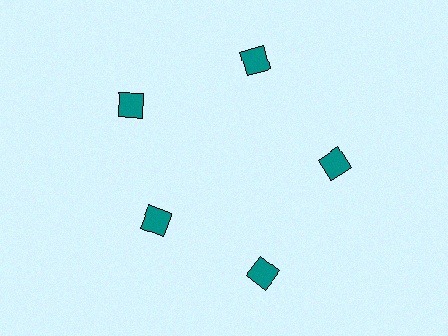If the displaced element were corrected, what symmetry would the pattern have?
It would have 5-fold rotational symmetry — the pattern would map onto itself every 72 degrees.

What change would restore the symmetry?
The symmetry would be restored by moving it outward, back onto the ring so that all 5 squares sit at equal angles and equal distance from the center.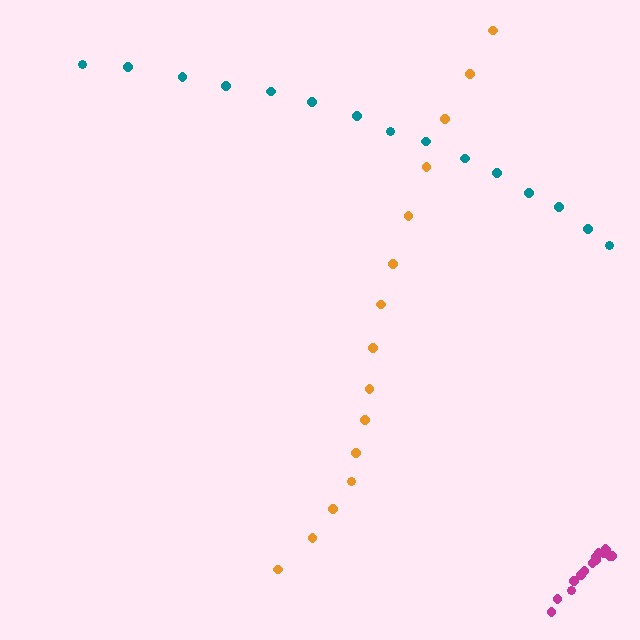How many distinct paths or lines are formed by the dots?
There are 3 distinct paths.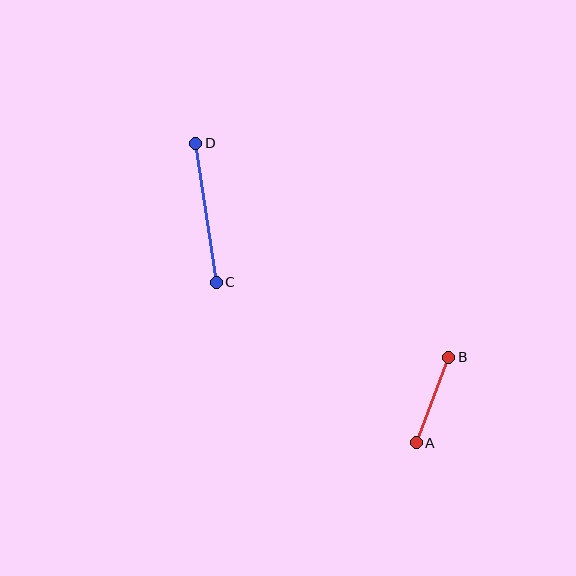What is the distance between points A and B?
The distance is approximately 91 pixels.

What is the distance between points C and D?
The distance is approximately 141 pixels.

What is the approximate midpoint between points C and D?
The midpoint is at approximately (206, 213) pixels.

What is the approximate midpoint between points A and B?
The midpoint is at approximately (432, 400) pixels.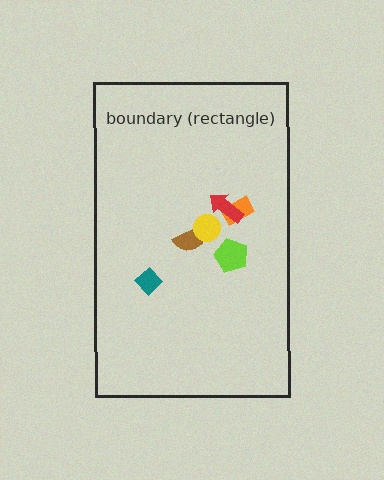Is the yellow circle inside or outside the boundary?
Inside.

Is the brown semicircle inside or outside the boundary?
Inside.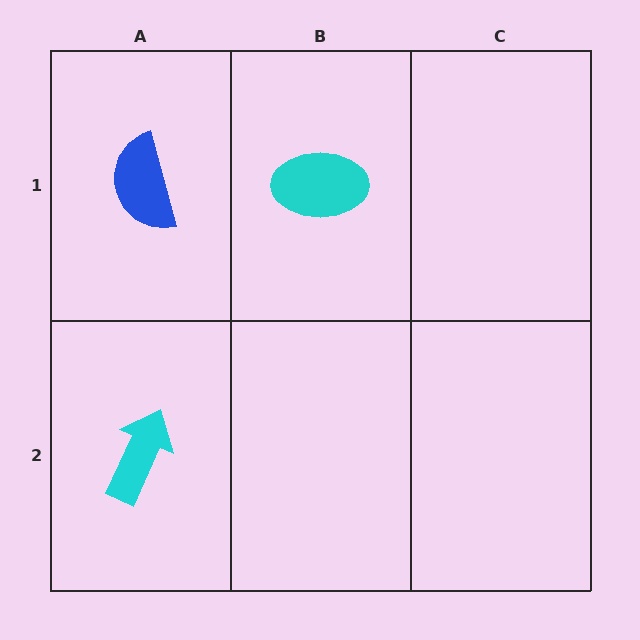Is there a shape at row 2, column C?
No, that cell is empty.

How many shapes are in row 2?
1 shape.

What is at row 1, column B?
A cyan ellipse.